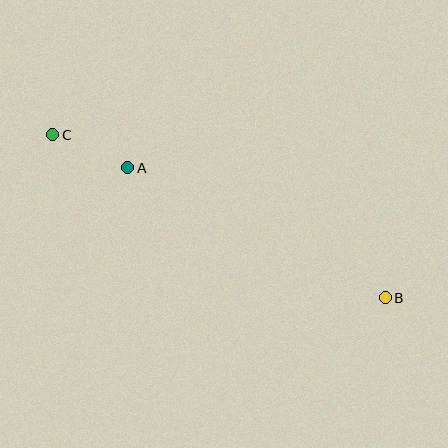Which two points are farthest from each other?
Points B and C are farthest from each other.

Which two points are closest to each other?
Points A and C are closest to each other.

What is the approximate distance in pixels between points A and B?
The distance between A and B is approximately 289 pixels.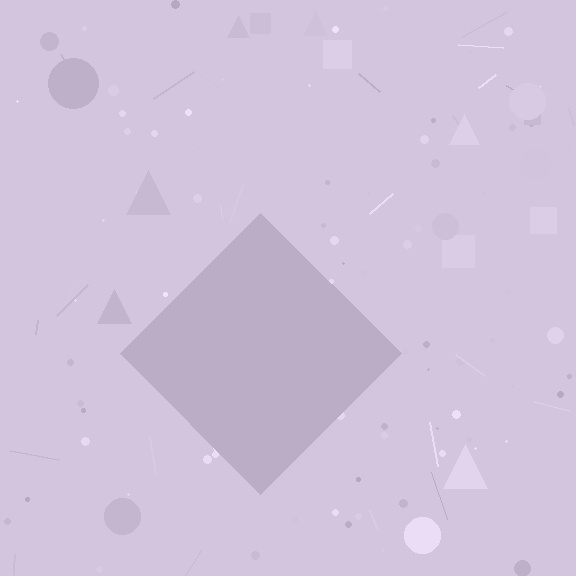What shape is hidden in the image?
A diamond is hidden in the image.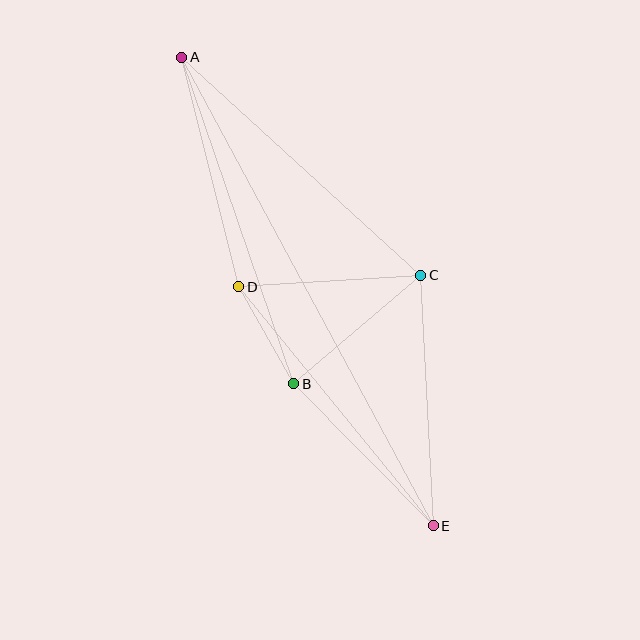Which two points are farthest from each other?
Points A and E are farthest from each other.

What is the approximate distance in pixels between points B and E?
The distance between B and E is approximately 199 pixels.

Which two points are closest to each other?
Points B and D are closest to each other.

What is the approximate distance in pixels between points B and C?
The distance between B and C is approximately 167 pixels.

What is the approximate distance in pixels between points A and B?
The distance between A and B is approximately 345 pixels.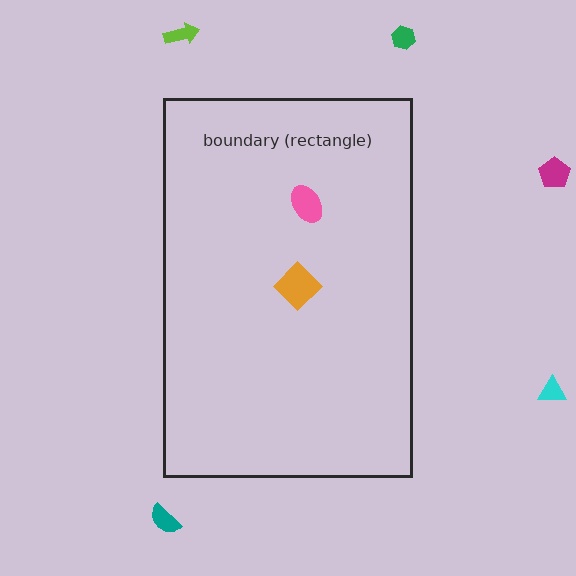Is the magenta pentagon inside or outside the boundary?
Outside.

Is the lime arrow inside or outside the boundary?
Outside.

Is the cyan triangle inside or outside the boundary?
Outside.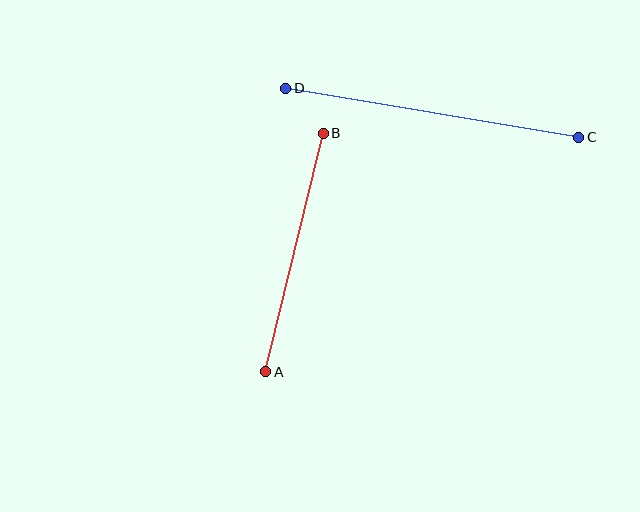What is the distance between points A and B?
The distance is approximately 246 pixels.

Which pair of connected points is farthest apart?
Points C and D are farthest apart.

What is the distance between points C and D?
The distance is approximately 297 pixels.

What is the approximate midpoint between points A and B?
The midpoint is at approximately (295, 252) pixels.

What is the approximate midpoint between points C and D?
The midpoint is at approximately (432, 113) pixels.